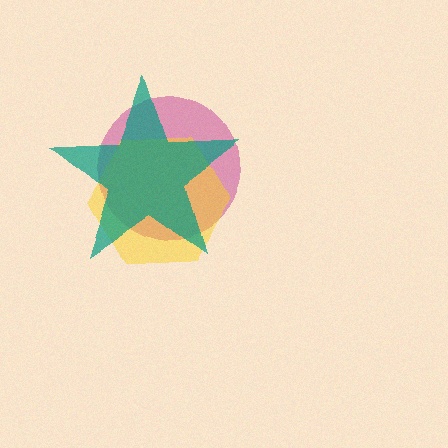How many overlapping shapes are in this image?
There are 3 overlapping shapes in the image.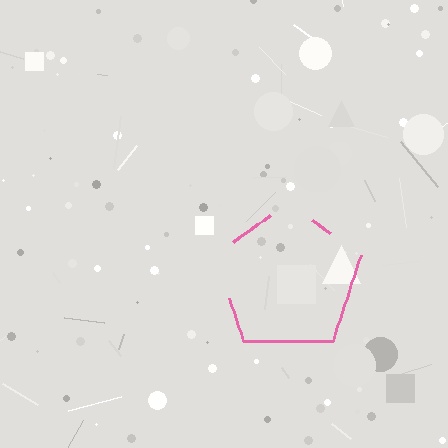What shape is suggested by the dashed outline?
The dashed outline suggests a pentagon.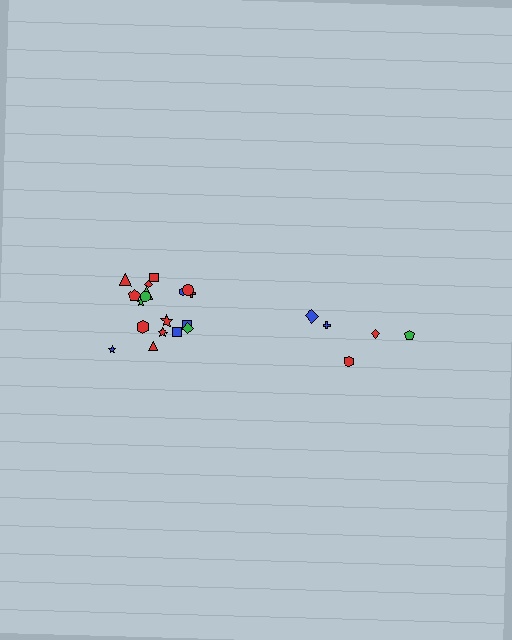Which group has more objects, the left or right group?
The left group.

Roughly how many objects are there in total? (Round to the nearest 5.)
Roughly 25 objects in total.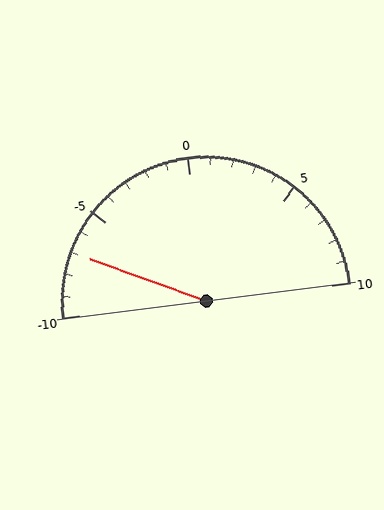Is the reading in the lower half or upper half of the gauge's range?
The reading is in the lower half of the range (-10 to 10).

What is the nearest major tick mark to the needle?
The nearest major tick mark is -5.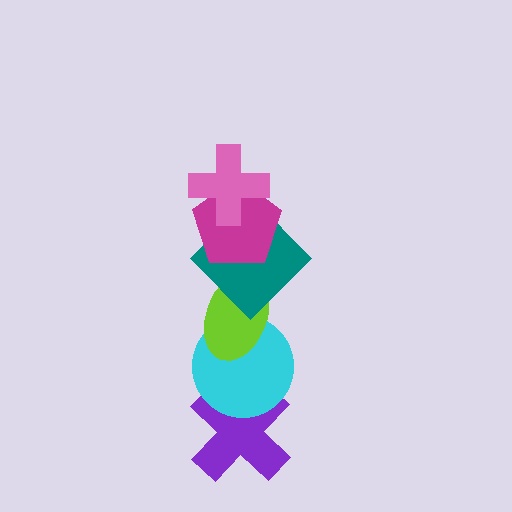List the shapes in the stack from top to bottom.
From top to bottom: the pink cross, the magenta pentagon, the teal diamond, the lime ellipse, the cyan circle, the purple cross.